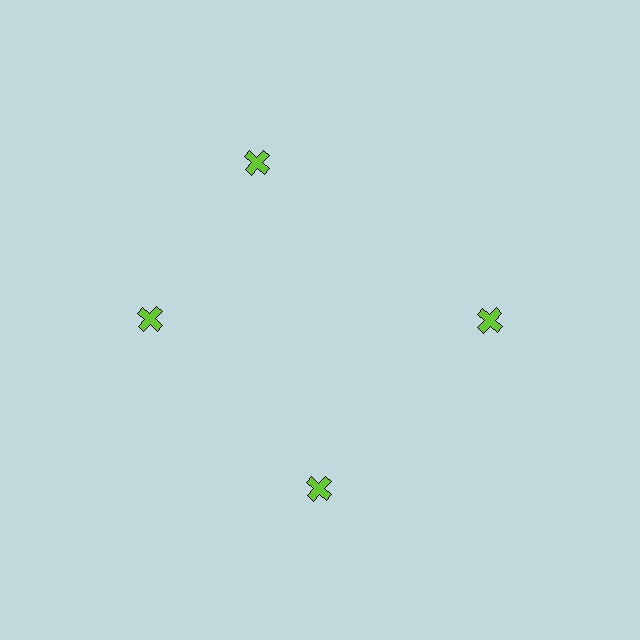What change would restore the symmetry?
The symmetry would be restored by rotating it back into even spacing with its neighbors so that all 4 crosses sit at equal angles and equal distance from the center.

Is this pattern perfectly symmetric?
No. The 4 lime crosses are arranged in a ring, but one element near the 12 o'clock position is rotated out of alignment along the ring, breaking the 4-fold rotational symmetry.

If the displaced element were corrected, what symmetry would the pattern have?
It would have 4-fold rotational symmetry — the pattern would map onto itself every 90 degrees.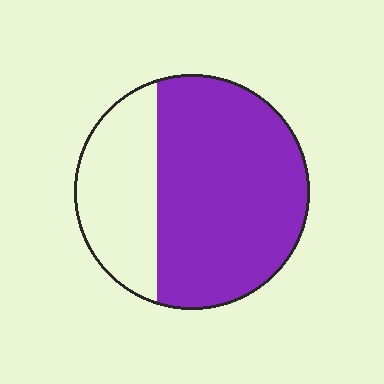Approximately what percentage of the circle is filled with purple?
Approximately 70%.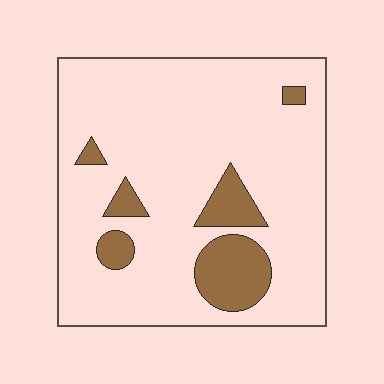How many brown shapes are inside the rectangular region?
6.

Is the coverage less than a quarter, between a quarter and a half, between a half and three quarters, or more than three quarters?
Less than a quarter.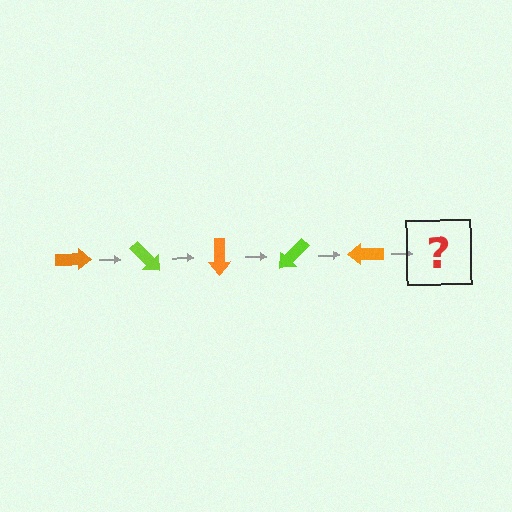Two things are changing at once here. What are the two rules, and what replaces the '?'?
The two rules are that it rotates 45 degrees each step and the color cycles through orange and lime. The '?' should be a lime arrow, rotated 225 degrees from the start.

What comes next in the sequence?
The next element should be a lime arrow, rotated 225 degrees from the start.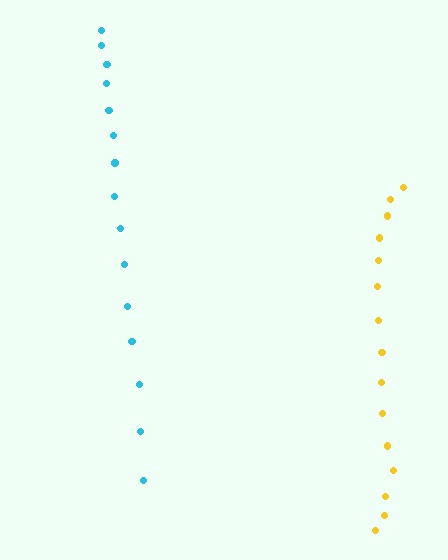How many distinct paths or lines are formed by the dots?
There are 2 distinct paths.